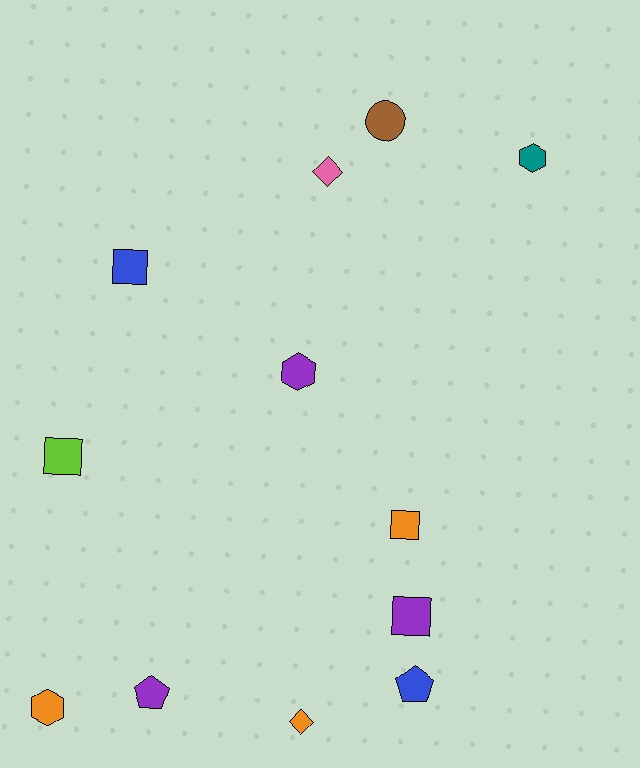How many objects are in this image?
There are 12 objects.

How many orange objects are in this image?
There are 3 orange objects.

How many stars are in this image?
There are no stars.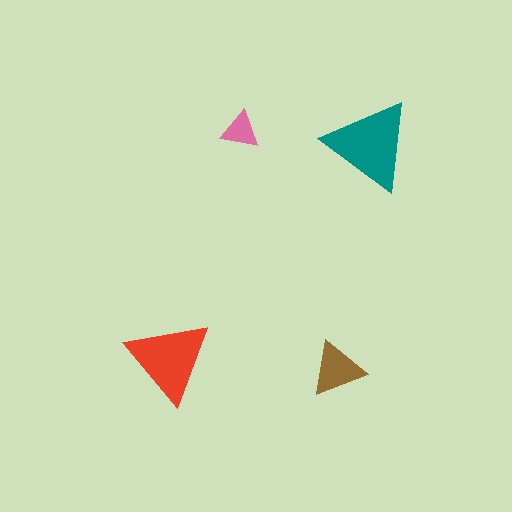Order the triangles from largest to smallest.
the teal one, the red one, the brown one, the pink one.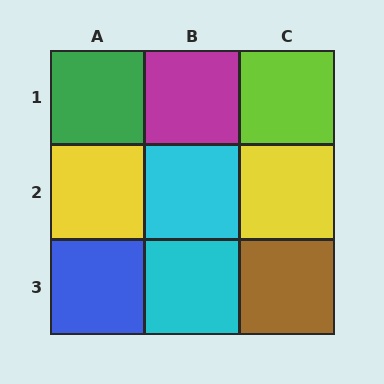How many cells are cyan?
2 cells are cyan.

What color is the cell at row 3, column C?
Brown.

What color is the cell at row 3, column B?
Cyan.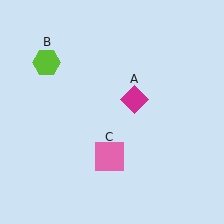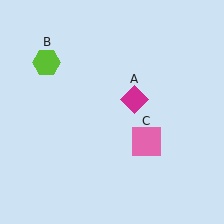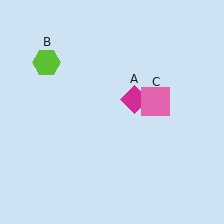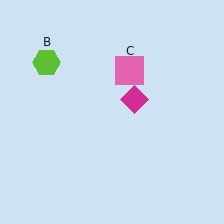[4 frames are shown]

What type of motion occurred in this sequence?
The pink square (object C) rotated counterclockwise around the center of the scene.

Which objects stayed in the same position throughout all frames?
Magenta diamond (object A) and lime hexagon (object B) remained stationary.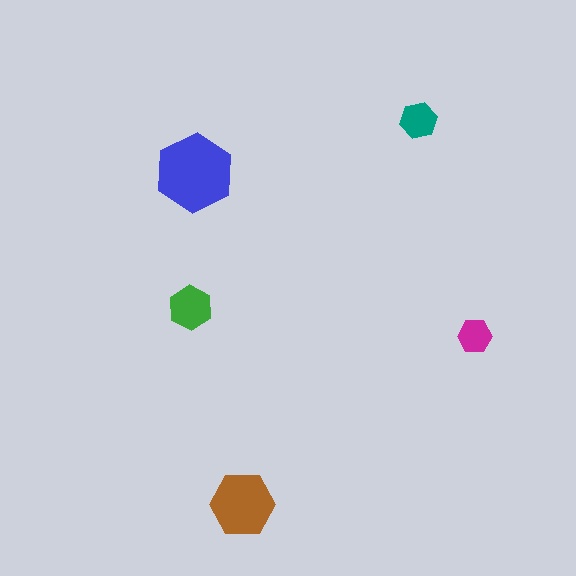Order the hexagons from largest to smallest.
the blue one, the brown one, the green one, the teal one, the magenta one.